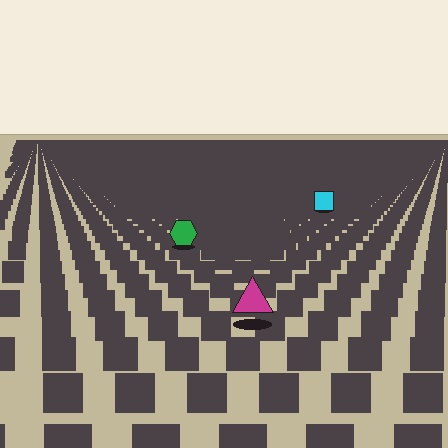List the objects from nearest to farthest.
From nearest to farthest: the magenta triangle, the green hexagon, the cyan square.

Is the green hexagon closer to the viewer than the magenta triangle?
No. The magenta triangle is closer — you can tell from the texture gradient: the ground texture is coarser near it.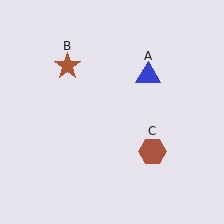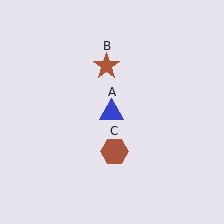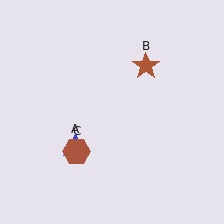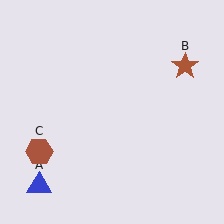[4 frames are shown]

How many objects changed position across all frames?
3 objects changed position: blue triangle (object A), brown star (object B), brown hexagon (object C).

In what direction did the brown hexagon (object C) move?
The brown hexagon (object C) moved left.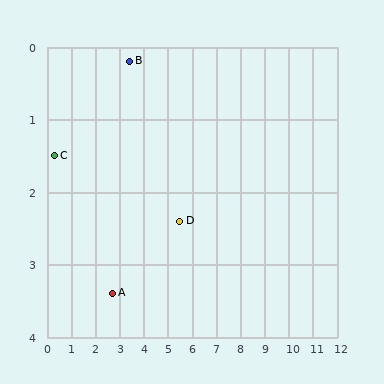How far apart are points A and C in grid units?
Points A and C are about 3.1 grid units apart.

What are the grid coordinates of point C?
Point C is at approximately (0.3, 1.5).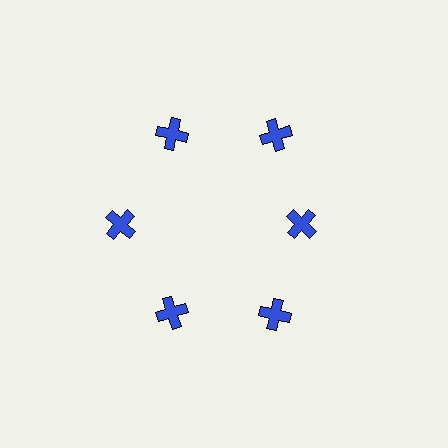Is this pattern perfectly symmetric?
No. The 6 blue crosses are arranged in a ring, but one element near the 3 o'clock position is pulled inward toward the center, breaking the 6-fold rotational symmetry.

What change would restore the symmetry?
The symmetry would be restored by moving it outward, back onto the ring so that all 6 crosses sit at equal angles and equal distance from the center.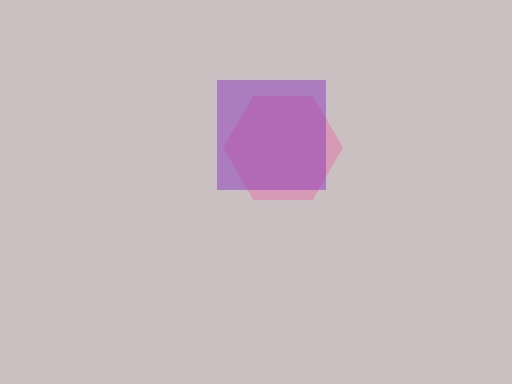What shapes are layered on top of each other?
The layered shapes are: a pink hexagon, a purple square.